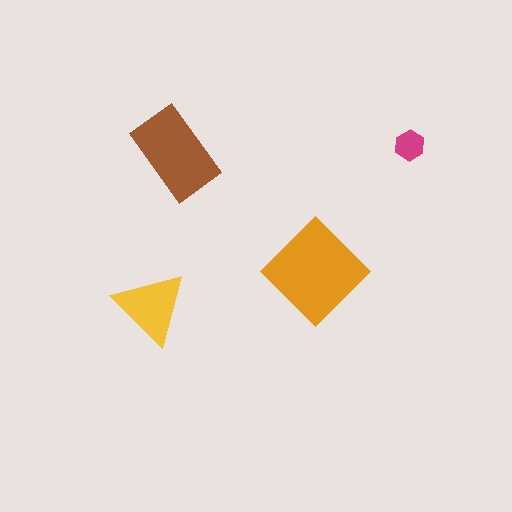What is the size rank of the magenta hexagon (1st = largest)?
4th.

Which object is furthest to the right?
The magenta hexagon is rightmost.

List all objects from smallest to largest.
The magenta hexagon, the yellow triangle, the brown rectangle, the orange diamond.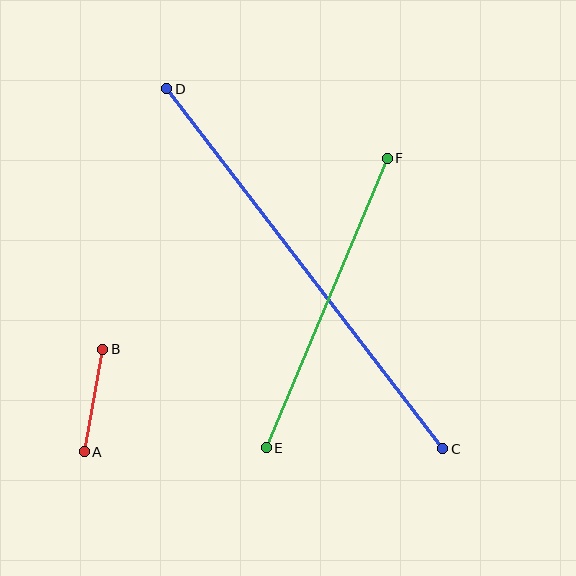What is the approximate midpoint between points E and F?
The midpoint is at approximately (327, 303) pixels.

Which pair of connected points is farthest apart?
Points C and D are farthest apart.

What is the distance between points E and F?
The distance is approximately 314 pixels.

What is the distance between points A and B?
The distance is approximately 104 pixels.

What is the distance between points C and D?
The distance is approximately 453 pixels.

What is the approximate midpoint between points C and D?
The midpoint is at approximately (305, 269) pixels.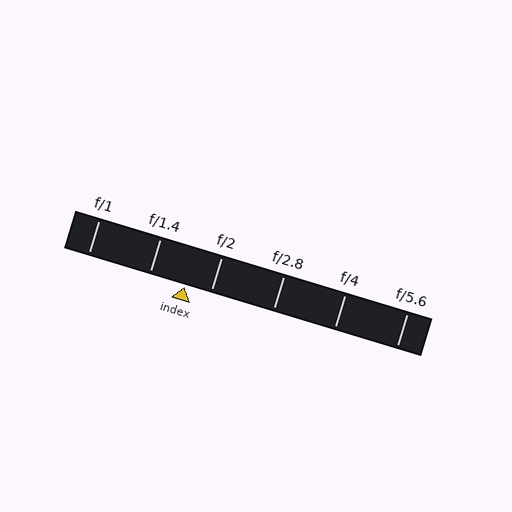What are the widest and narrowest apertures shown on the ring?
The widest aperture shown is f/1 and the narrowest is f/5.6.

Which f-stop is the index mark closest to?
The index mark is closest to f/2.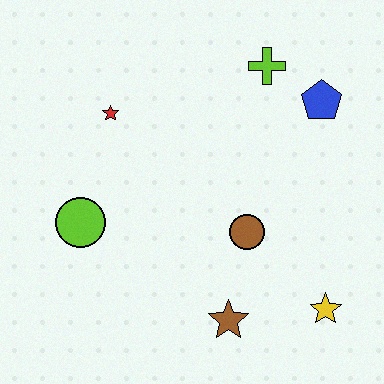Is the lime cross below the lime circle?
No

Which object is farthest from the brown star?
The lime cross is farthest from the brown star.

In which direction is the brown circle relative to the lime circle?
The brown circle is to the right of the lime circle.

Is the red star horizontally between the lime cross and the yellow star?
No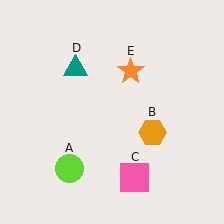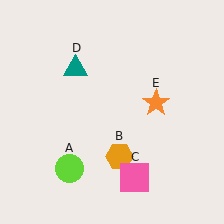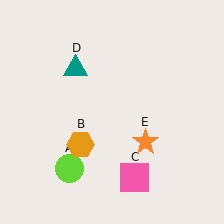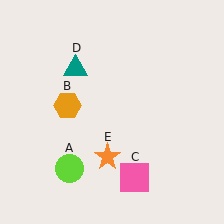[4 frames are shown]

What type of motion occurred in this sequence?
The orange hexagon (object B), orange star (object E) rotated clockwise around the center of the scene.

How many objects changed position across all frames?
2 objects changed position: orange hexagon (object B), orange star (object E).